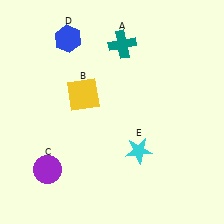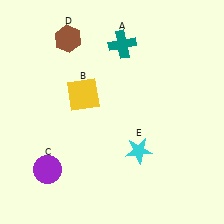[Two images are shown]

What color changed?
The hexagon (D) changed from blue in Image 1 to brown in Image 2.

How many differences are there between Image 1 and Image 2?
There is 1 difference between the two images.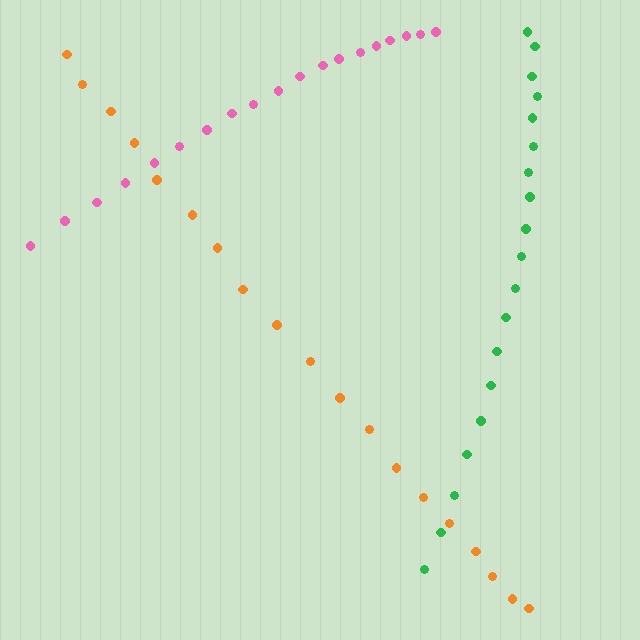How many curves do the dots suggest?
There are 3 distinct paths.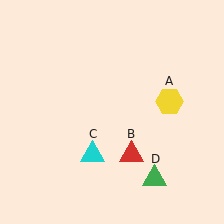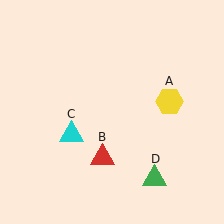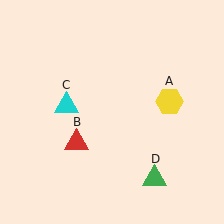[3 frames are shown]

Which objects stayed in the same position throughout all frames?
Yellow hexagon (object A) and green triangle (object D) remained stationary.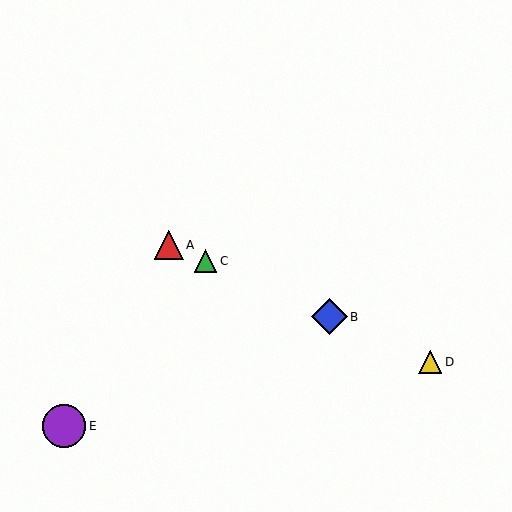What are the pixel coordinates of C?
Object C is at (205, 261).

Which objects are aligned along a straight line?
Objects A, B, C, D are aligned along a straight line.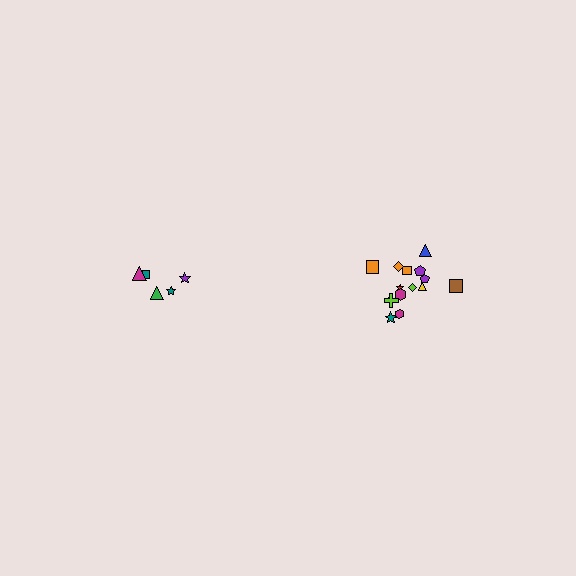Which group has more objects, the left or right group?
The right group.